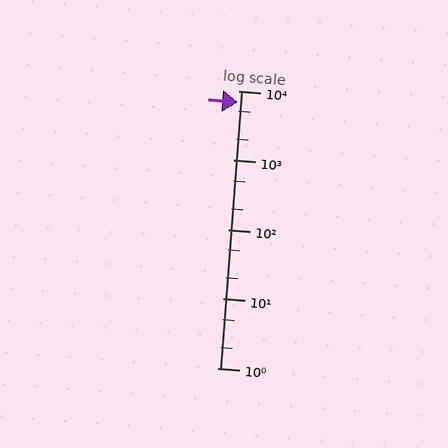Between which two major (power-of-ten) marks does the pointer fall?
The pointer is between 1000 and 10000.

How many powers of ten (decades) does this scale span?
The scale spans 4 decades, from 1 to 10000.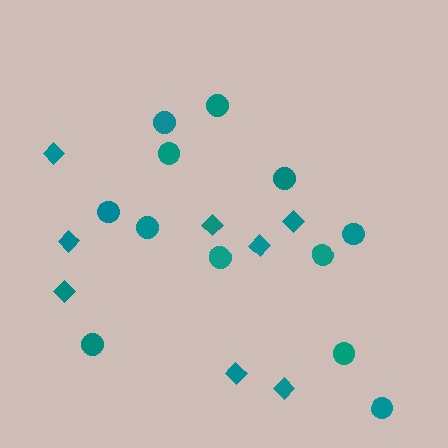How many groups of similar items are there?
There are 2 groups: one group of circles (12) and one group of diamonds (8).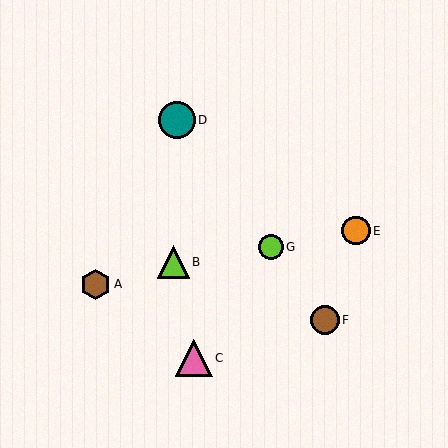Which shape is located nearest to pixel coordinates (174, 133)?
The teal circle (labeled D) at (177, 120) is nearest to that location.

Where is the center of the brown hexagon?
The center of the brown hexagon is at (96, 284).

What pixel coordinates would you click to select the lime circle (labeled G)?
Click at (271, 247) to select the lime circle G.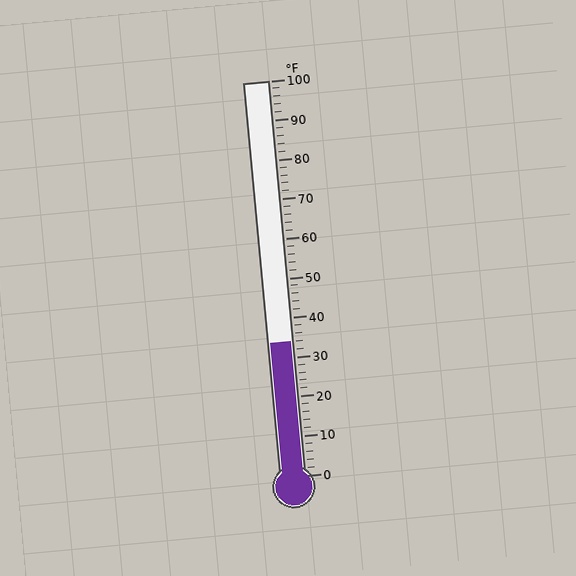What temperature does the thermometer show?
The thermometer shows approximately 34°F.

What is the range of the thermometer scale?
The thermometer scale ranges from 0°F to 100°F.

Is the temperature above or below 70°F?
The temperature is below 70°F.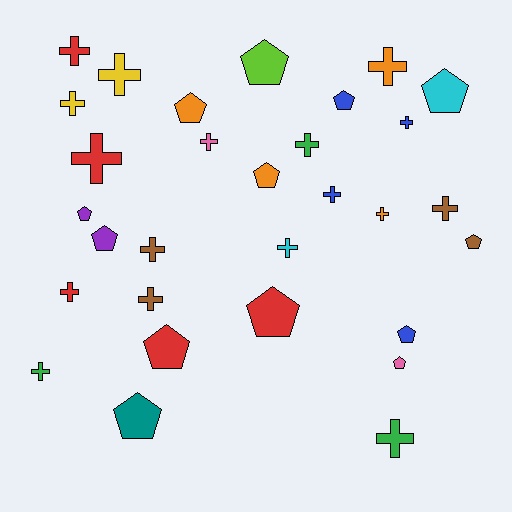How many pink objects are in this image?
There are 2 pink objects.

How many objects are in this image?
There are 30 objects.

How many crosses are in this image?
There are 17 crosses.